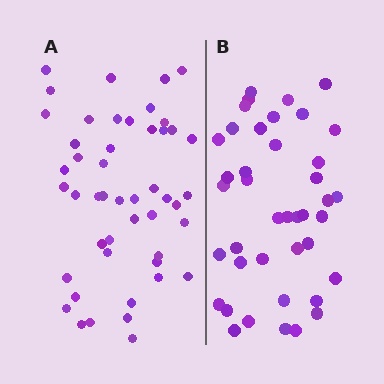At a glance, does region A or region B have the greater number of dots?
Region A (the left region) has more dots.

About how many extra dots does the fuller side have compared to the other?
Region A has roughly 8 or so more dots than region B.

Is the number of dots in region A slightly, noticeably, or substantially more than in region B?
Region A has only slightly more — the two regions are fairly close. The ratio is roughly 1.2 to 1.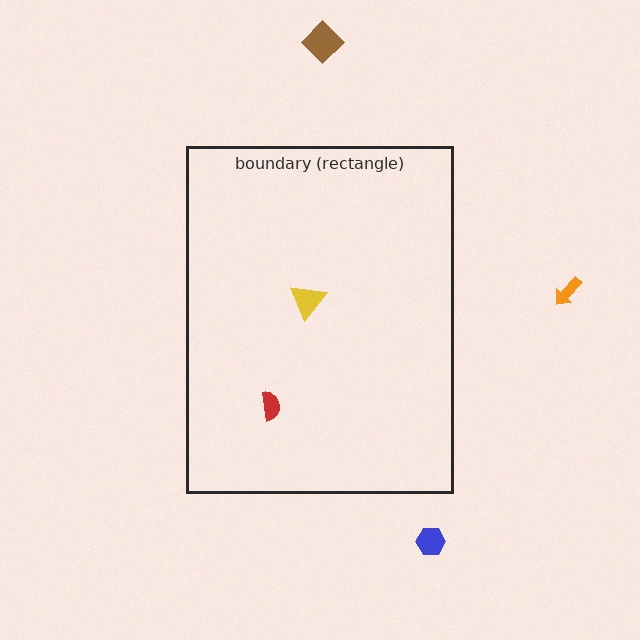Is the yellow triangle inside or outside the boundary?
Inside.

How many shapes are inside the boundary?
2 inside, 3 outside.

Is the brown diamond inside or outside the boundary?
Outside.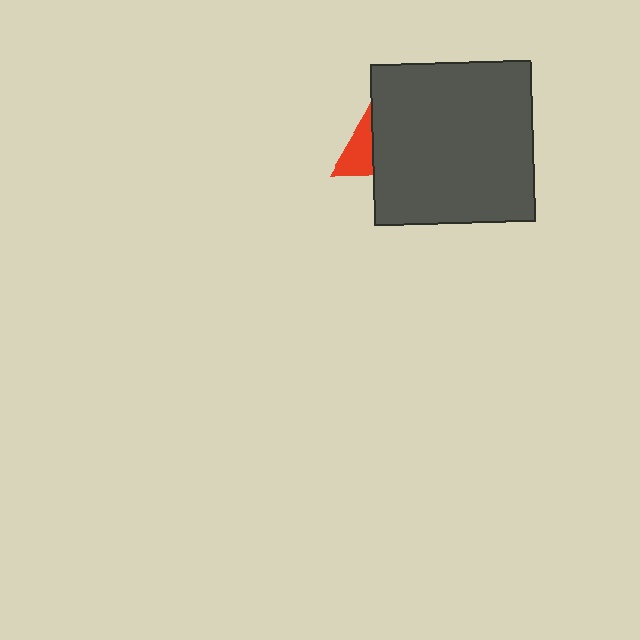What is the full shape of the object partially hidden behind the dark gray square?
The partially hidden object is a red triangle.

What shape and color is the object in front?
The object in front is a dark gray square.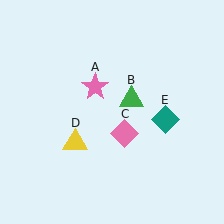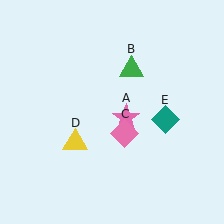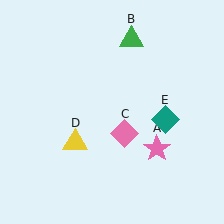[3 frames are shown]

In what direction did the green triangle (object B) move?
The green triangle (object B) moved up.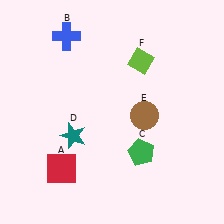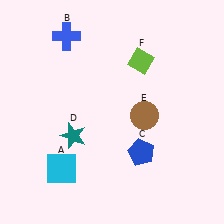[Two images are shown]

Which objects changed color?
A changed from red to cyan. C changed from green to blue.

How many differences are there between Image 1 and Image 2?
There are 2 differences between the two images.